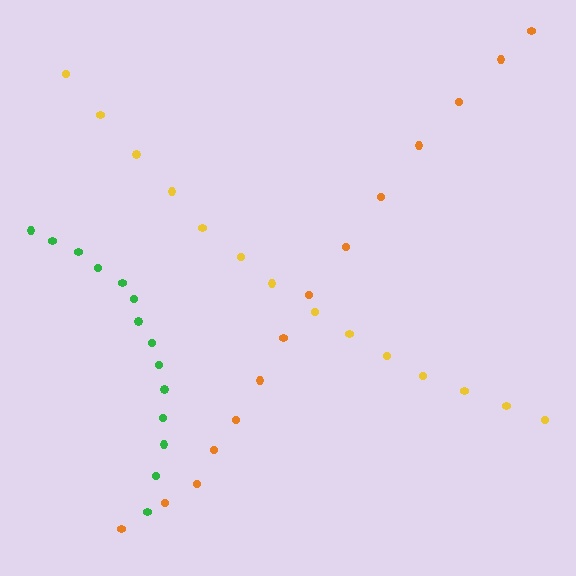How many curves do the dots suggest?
There are 3 distinct paths.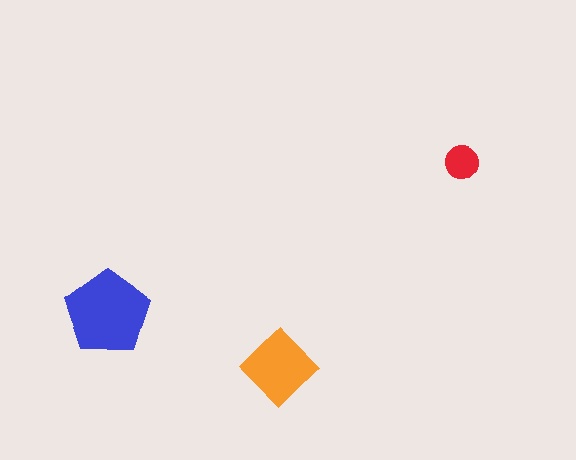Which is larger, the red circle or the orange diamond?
The orange diamond.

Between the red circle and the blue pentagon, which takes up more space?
The blue pentagon.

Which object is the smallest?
The red circle.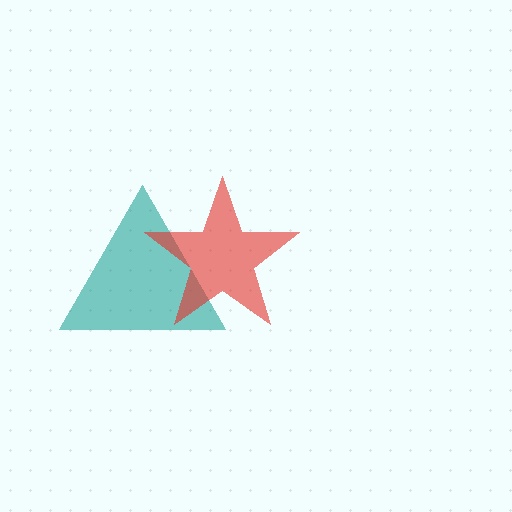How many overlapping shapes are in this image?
There are 2 overlapping shapes in the image.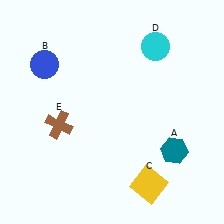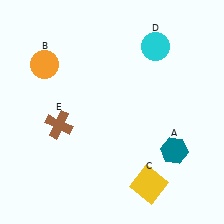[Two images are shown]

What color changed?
The circle (B) changed from blue in Image 1 to orange in Image 2.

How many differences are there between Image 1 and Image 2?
There is 1 difference between the two images.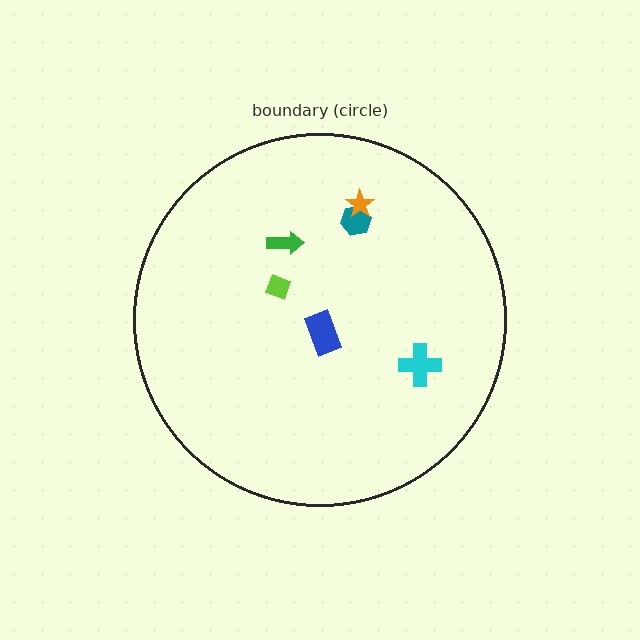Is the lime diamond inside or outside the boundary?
Inside.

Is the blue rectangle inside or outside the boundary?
Inside.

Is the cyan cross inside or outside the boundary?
Inside.